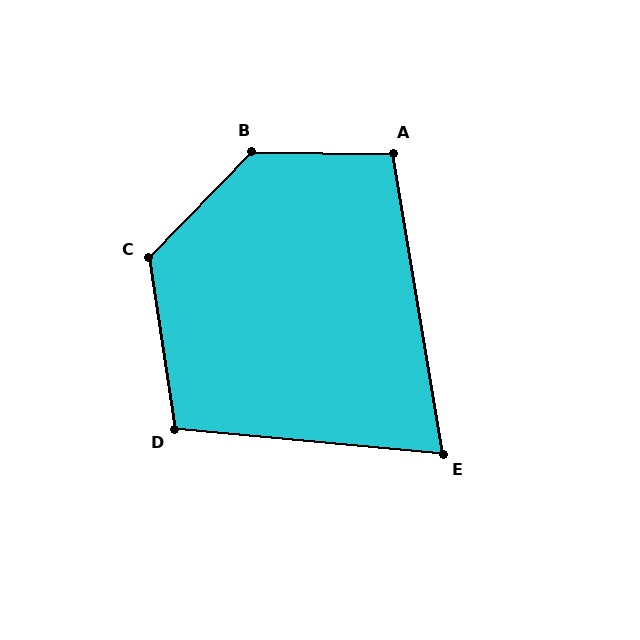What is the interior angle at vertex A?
Approximately 100 degrees (obtuse).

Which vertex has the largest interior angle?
B, at approximately 133 degrees.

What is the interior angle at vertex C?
Approximately 128 degrees (obtuse).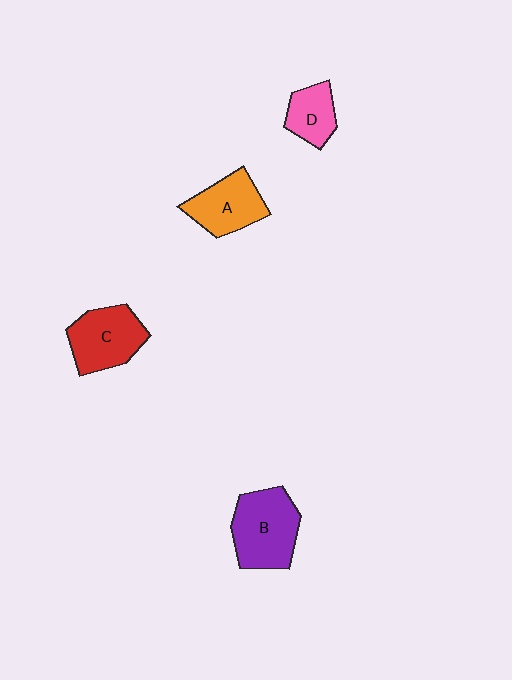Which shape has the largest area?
Shape B (purple).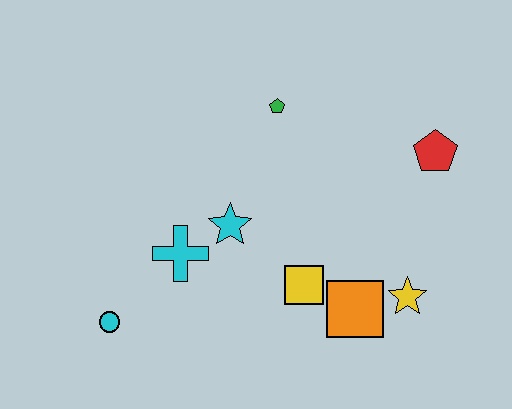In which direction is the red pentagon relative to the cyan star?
The red pentagon is to the right of the cyan star.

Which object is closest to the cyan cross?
The cyan star is closest to the cyan cross.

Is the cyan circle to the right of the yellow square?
No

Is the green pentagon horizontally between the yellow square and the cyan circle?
Yes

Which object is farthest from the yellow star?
The cyan circle is farthest from the yellow star.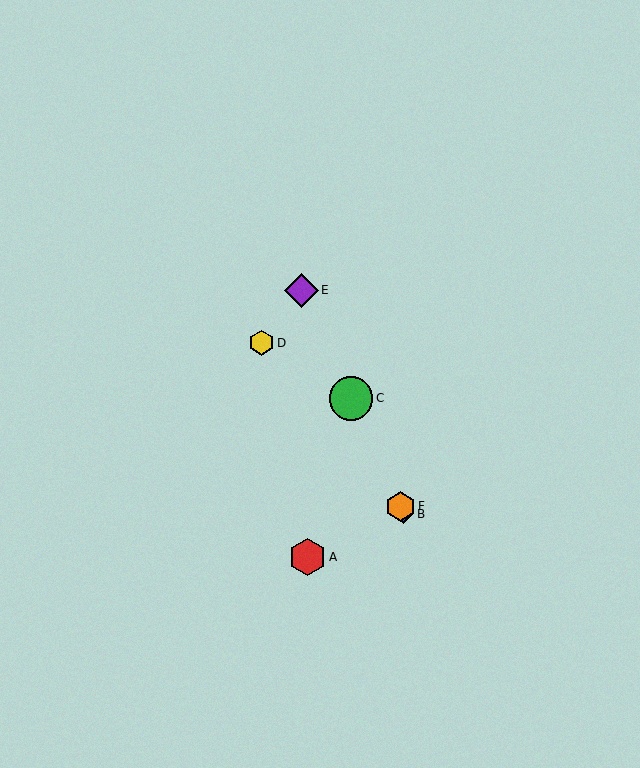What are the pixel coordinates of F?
Object F is at (400, 507).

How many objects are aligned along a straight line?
4 objects (B, C, E, F) are aligned along a straight line.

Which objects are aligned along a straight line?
Objects B, C, E, F are aligned along a straight line.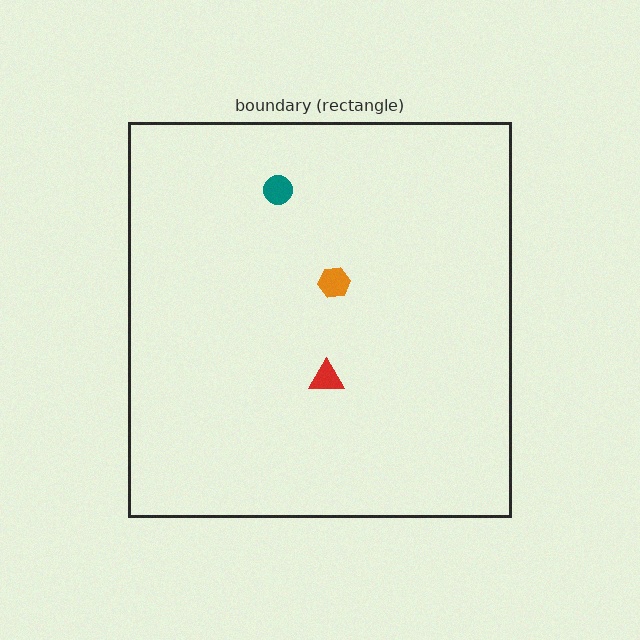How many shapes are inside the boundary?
3 inside, 0 outside.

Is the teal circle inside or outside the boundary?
Inside.